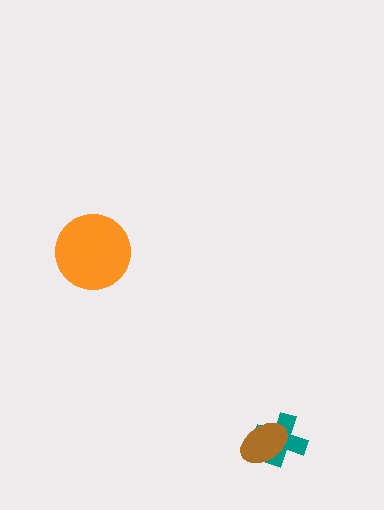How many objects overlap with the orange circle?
0 objects overlap with the orange circle.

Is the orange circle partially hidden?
No, no other shape covers it.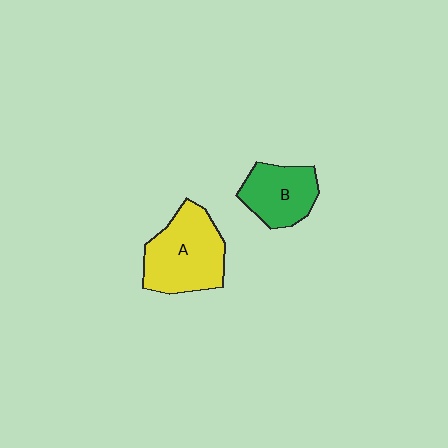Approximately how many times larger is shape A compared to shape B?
Approximately 1.4 times.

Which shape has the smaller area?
Shape B (green).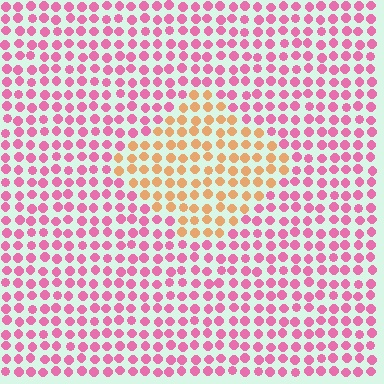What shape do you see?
I see a diamond.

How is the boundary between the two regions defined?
The boundary is defined purely by a slight shift in hue (about 58 degrees). Spacing, size, and orientation are identical on both sides.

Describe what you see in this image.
The image is filled with small pink elements in a uniform arrangement. A diamond-shaped region is visible where the elements are tinted to a slightly different hue, forming a subtle color boundary.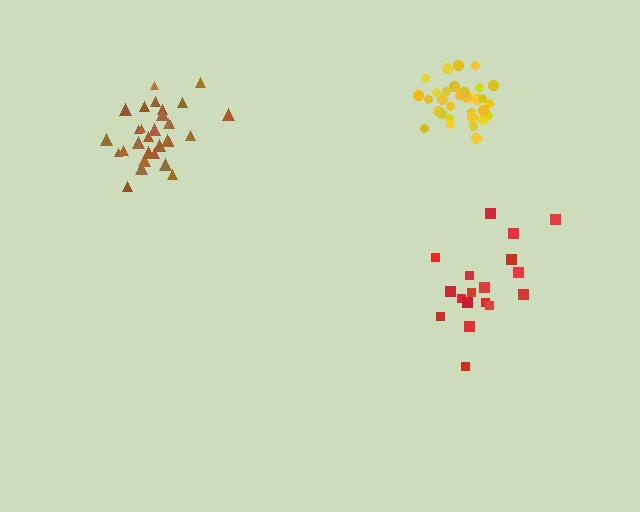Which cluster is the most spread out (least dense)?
Red.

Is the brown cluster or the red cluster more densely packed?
Brown.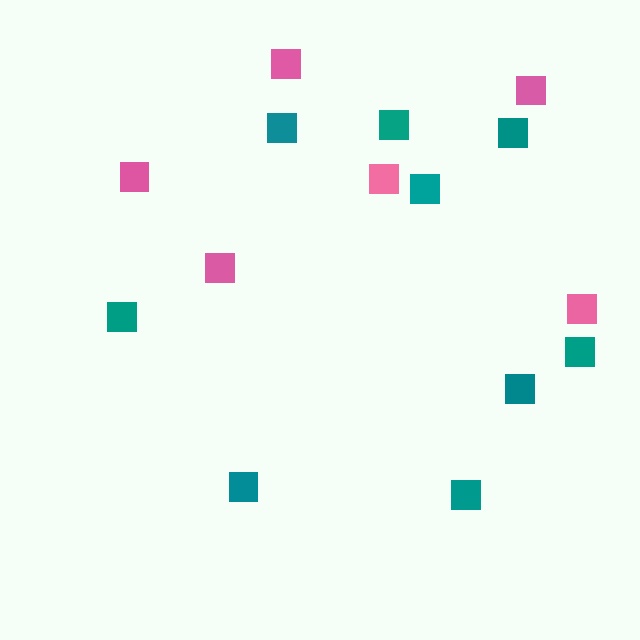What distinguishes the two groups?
There are 2 groups: one group of teal squares (9) and one group of pink squares (6).